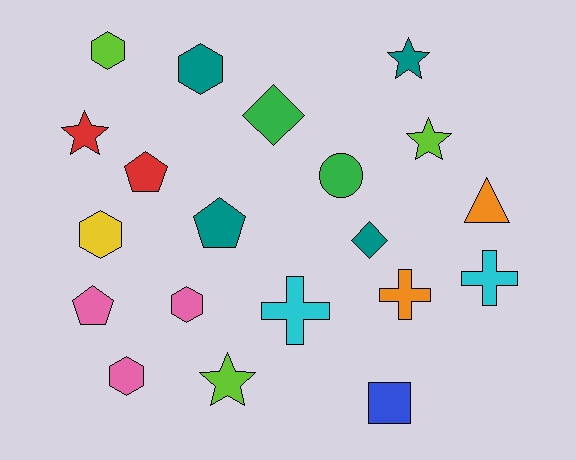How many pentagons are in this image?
There are 3 pentagons.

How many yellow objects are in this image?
There is 1 yellow object.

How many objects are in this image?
There are 20 objects.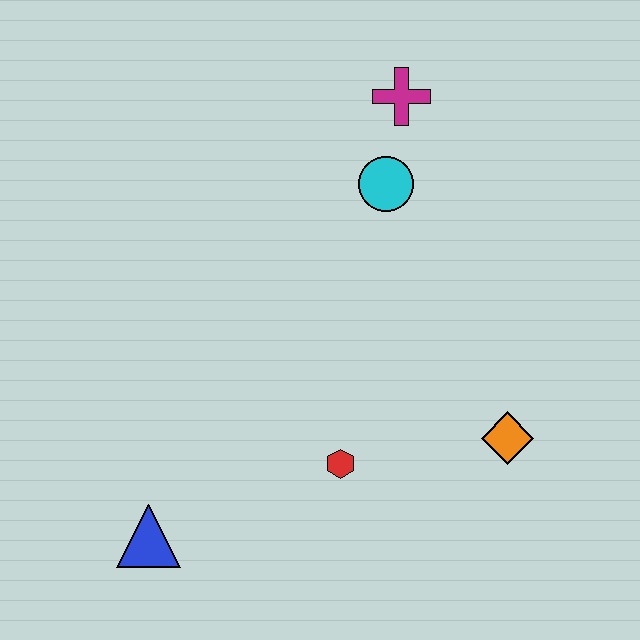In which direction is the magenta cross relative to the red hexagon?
The magenta cross is above the red hexagon.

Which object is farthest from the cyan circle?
The blue triangle is farthest from the cyan circle.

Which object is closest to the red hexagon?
The orange diamond is closest to the red hexagon.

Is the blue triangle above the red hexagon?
No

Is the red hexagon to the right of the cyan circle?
No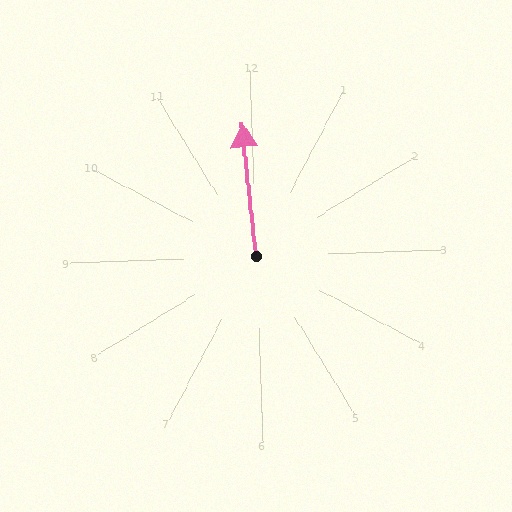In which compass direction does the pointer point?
North.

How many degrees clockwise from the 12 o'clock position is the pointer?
Approximately 356 degrees.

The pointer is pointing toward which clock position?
Roughly 12 o'clock.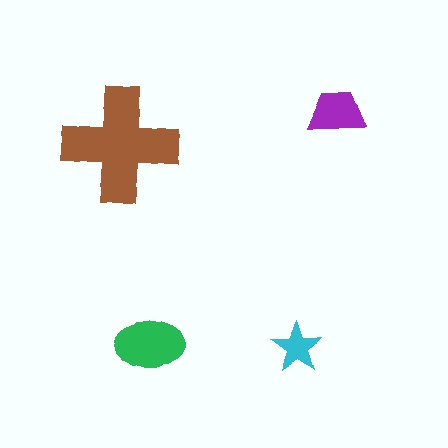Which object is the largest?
The brown cross.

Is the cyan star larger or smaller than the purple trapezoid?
Smaller.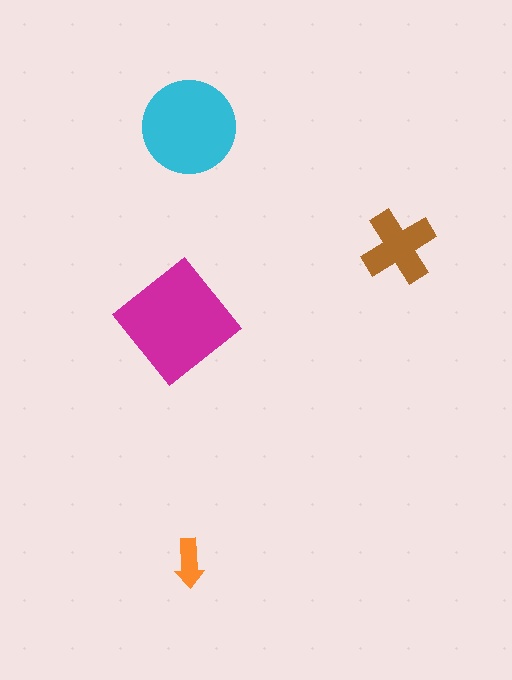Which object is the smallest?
The orange arrow.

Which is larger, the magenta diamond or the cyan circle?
The magenta diamond.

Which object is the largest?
The magenta diamond.